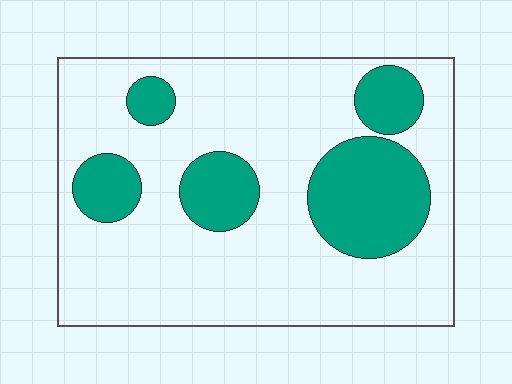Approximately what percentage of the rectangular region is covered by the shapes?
Approximately 25%.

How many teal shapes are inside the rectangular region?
5.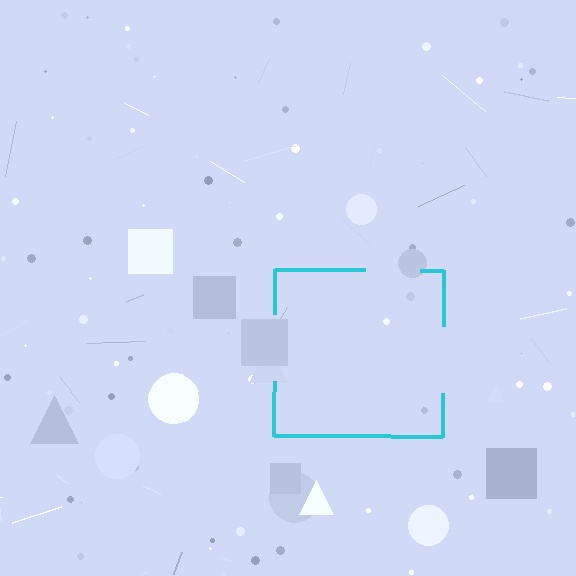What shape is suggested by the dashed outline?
The dashed outline suggests a square.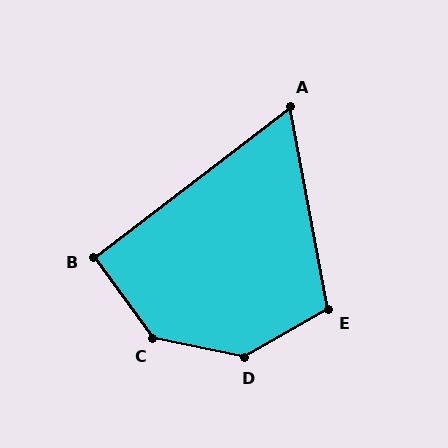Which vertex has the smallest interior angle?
A, at approximately 63 degrees.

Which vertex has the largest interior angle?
D, at approximately 139 degrees.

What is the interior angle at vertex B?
Approximately 91 degrees (approximately right).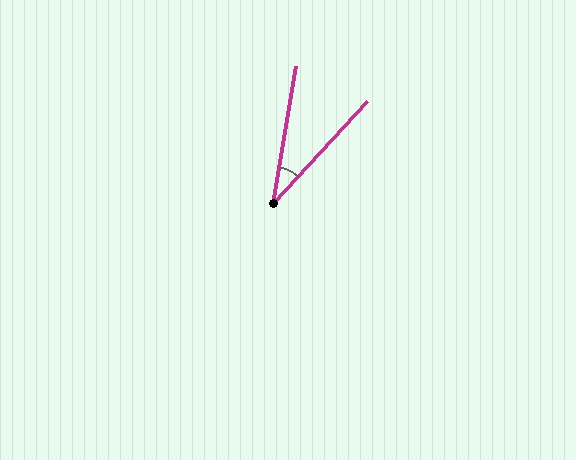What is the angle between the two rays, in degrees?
Approximately 33 degrees.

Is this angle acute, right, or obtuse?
It is acute.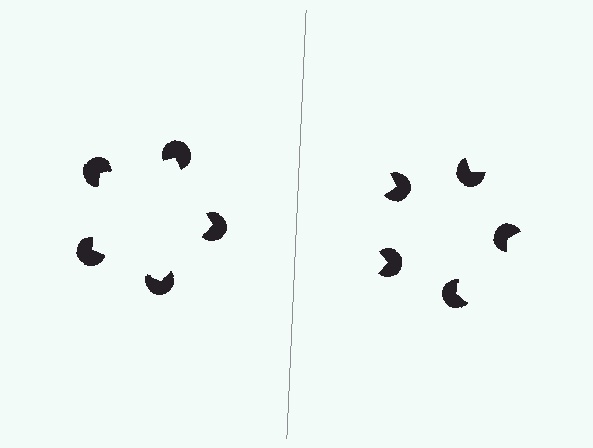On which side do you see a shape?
An illusory pentagon appears on the left side. On the right side the wedge cuts are rotated, so no coherent shape forms.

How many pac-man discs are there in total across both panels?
10 — 5 on each side.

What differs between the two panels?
The pac-man discs are positioned identically on both sides; only the wedge orientations differ. On the left they align to a pentagon; on the right they are misaligned.